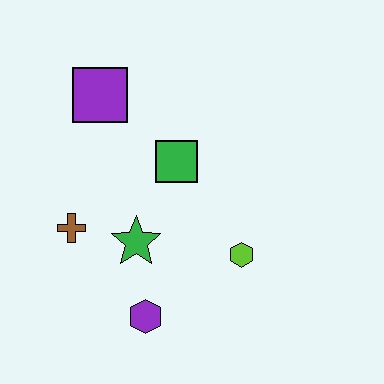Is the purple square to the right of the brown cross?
Yes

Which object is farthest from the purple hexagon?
The purple square is farthest from the purple hexagon.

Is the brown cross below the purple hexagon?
No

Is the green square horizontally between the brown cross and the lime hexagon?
Yes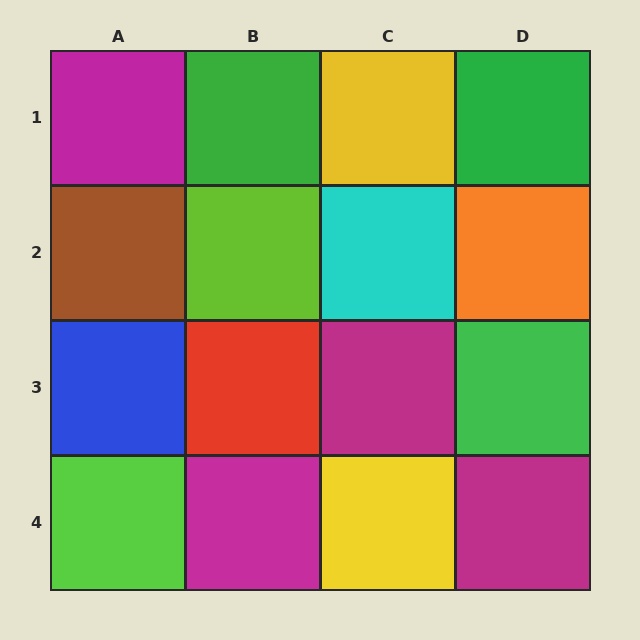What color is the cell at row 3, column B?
Red.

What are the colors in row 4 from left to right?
Lime, magenta, yellow, magenta.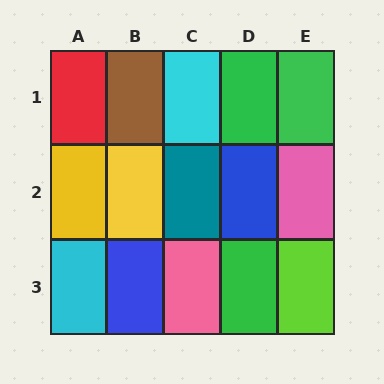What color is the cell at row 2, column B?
Yellow.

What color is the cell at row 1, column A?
Red.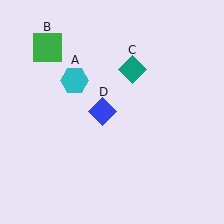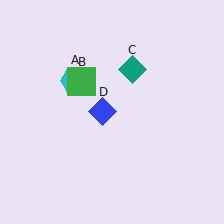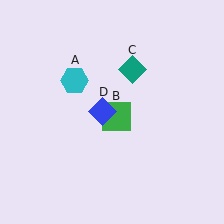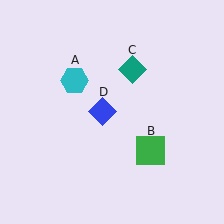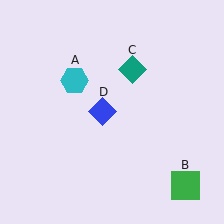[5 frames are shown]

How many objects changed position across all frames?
1 object changed position: green square (object B).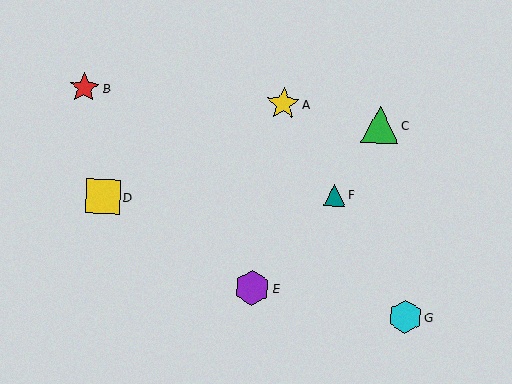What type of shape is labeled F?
Shape F is a teal triangle.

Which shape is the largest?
The green triangle (labeled C) is the largest.